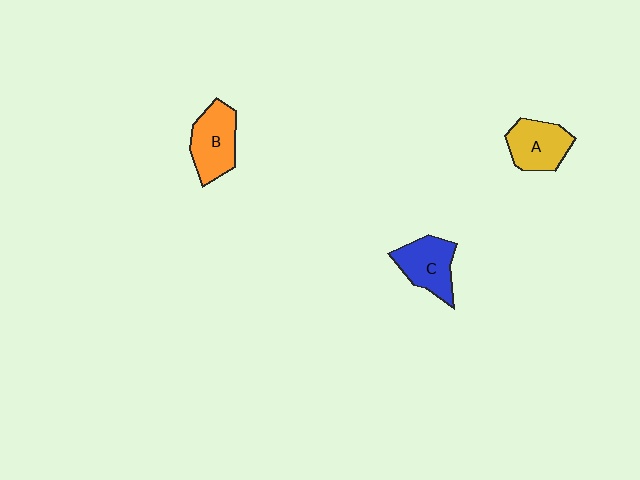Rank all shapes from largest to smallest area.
From largest to smallest: B (orange), C (blue), A (yellow).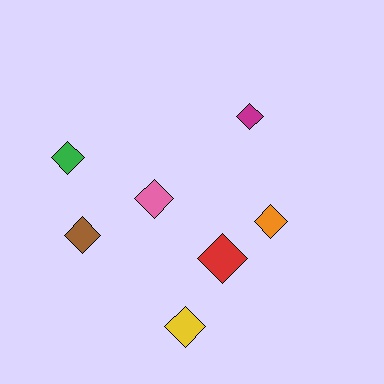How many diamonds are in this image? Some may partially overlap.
There are 7 diamonds.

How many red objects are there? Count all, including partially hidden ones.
There is 1 red object.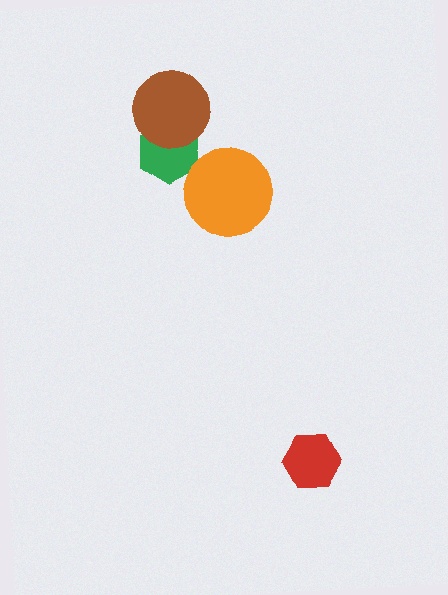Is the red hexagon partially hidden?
No, no other shape covers it.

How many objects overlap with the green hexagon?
1 object overlaps with the green hexagon.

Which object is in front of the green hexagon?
The brown circle is in front of the green hexagon.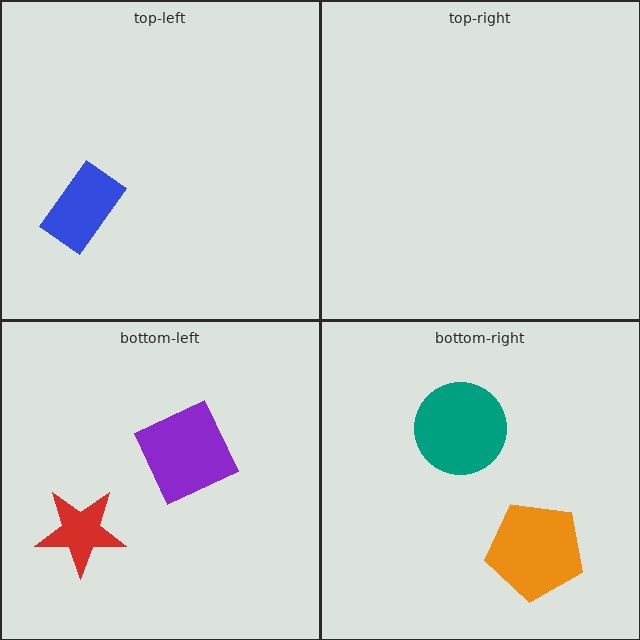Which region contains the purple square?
The bottom-left region.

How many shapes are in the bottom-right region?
2.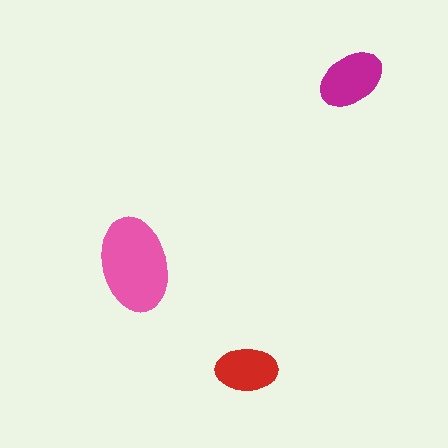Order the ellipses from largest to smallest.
the pink one, the magenta one, the red one.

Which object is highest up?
The magenta ellipse is topmost.